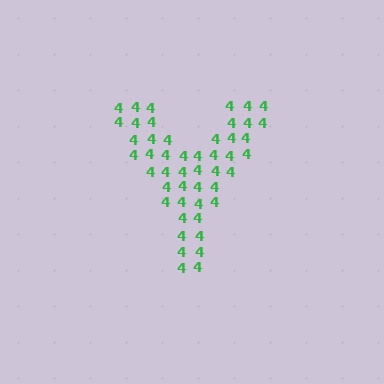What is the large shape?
The large shape is the letter Y.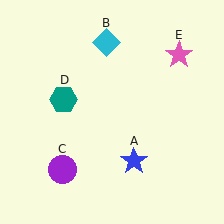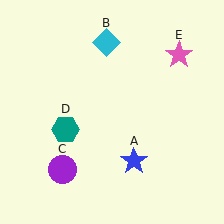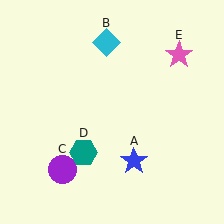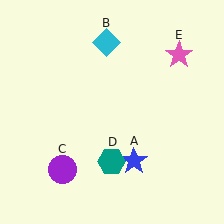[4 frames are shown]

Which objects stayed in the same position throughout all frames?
Blue star (object A) and cyan diamond (object B) and purple circle (object C) and pink star (object E) remained stationary.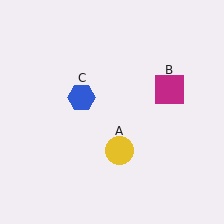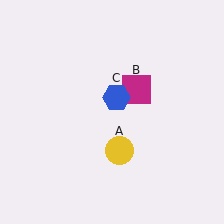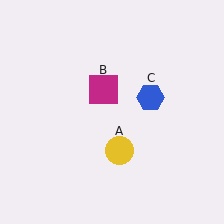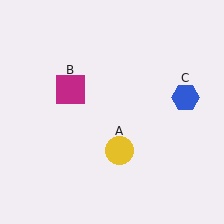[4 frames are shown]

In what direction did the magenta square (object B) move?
The magenta square (object B) moved left.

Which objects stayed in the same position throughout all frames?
Yellow circle (object A) remained stationary.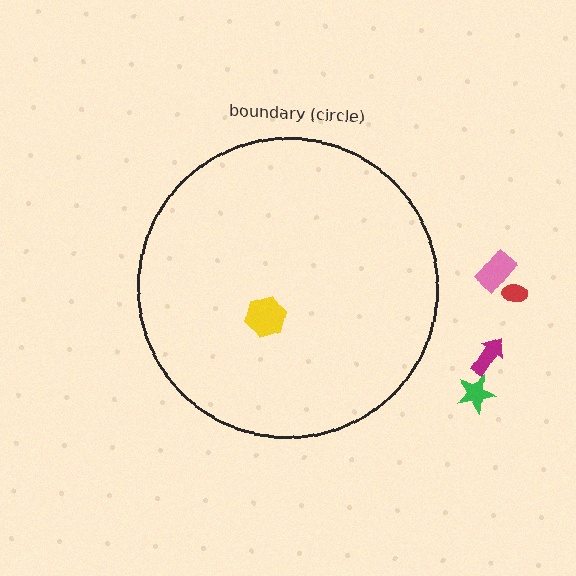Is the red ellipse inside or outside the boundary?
Outside.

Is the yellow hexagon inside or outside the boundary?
Inside.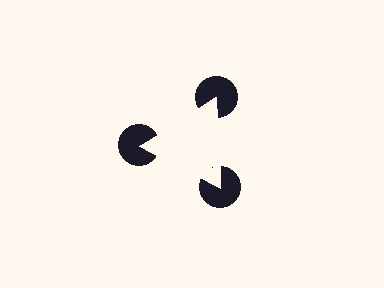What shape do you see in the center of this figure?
An illusory triangle — its edges are inferred from the aligned wedge cuts in the pac-man discs, not physically drawn.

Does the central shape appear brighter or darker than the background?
It typically appears slightly brighter than the background, even though no actual brightness change is drawn.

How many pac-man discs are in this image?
There are 3 — one at each vertex of the illusory triangle.